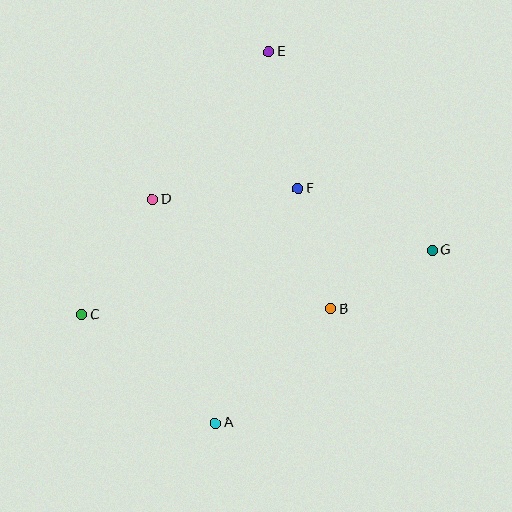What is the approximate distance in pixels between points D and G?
The distance between D and G is approximately 285 pixels.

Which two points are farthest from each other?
Points A and E are farthest from each other.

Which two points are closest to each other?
Points B and G are closest to each other.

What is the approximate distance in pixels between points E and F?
The distance between E and F is approximately 140 pixels.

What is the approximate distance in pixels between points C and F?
The distance between C and F is approximately 250 pixels.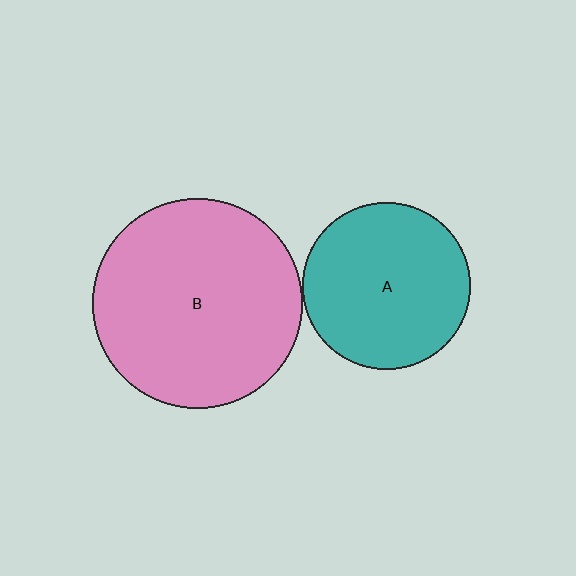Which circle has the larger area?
Circle B (pink).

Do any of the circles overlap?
No, none of the circles overlap.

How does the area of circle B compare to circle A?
Approximately 1.6 times.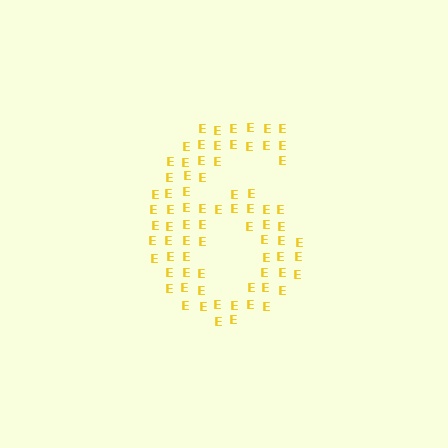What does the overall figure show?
The overall figure shows the digit 6.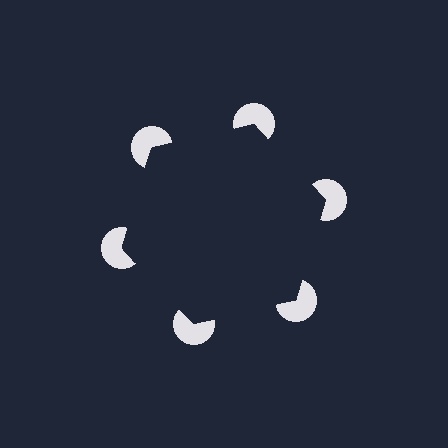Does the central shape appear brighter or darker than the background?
It typically appears slightly darker than the background, even though no actual brightness change is drawn.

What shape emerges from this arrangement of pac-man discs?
An illusory hexagon — its edges are inferred from the aligned wedge cuts in the pac-man discs, not physically drawn.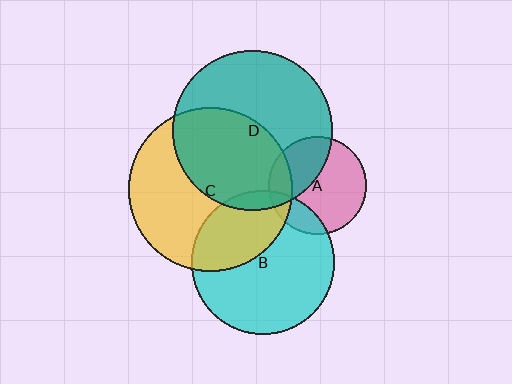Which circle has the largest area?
Circle C (yellow).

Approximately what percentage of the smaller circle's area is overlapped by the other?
Approximately 5%.